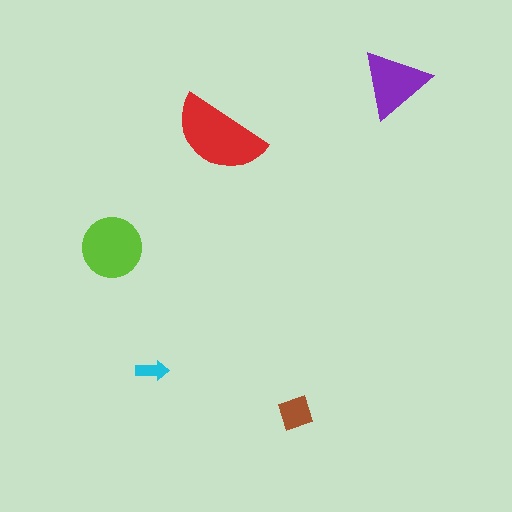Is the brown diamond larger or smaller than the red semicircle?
Smaller.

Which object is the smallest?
The cyan arrow.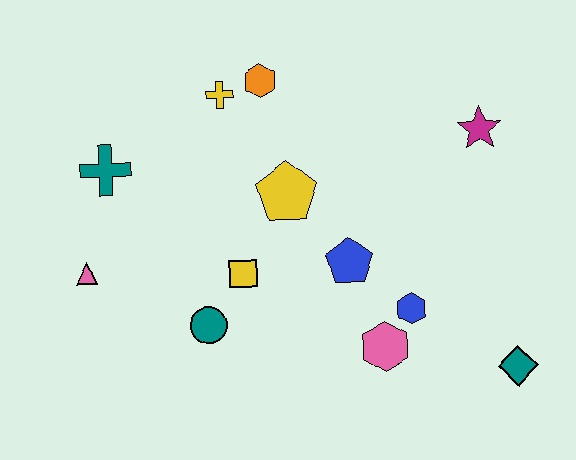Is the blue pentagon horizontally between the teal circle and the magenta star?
Yes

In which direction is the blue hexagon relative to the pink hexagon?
The blue hexagon is above the pink hexagon.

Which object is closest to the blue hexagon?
The pink hexagon is closest to the blue hexagon.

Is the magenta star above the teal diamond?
Yes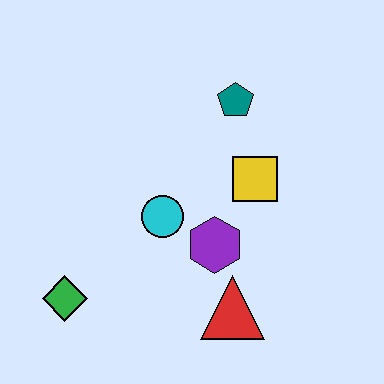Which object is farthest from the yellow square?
The green diamond is farthest from the yellow square.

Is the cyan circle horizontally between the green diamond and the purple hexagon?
Yes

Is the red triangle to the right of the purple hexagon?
Yes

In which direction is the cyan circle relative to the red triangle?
The cyan circle is above the red triangle.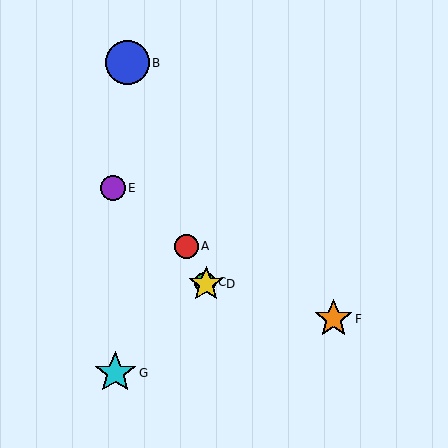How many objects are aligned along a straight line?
3 objects (A, C, D) are aligned along a straight line.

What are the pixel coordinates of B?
Object B is at (127, 63).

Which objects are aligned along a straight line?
Objects A, C, D are aligned along a straight line.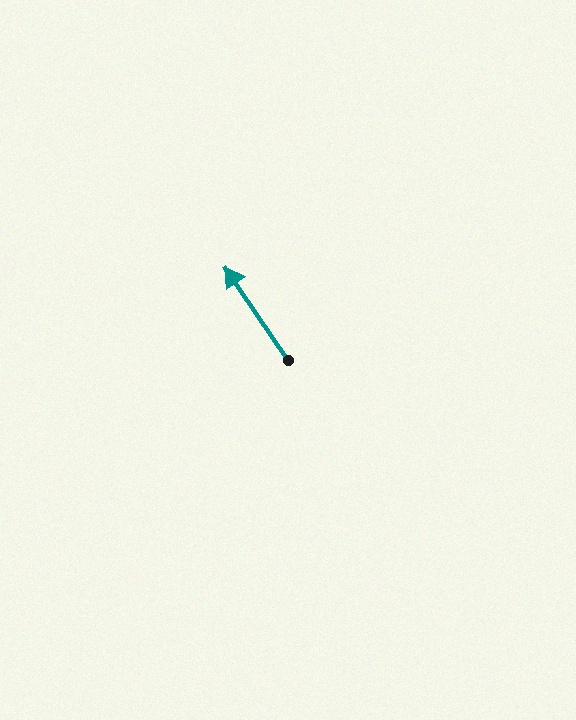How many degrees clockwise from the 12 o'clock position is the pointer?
Approximately 326 degrees.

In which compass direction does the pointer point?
Northwest.